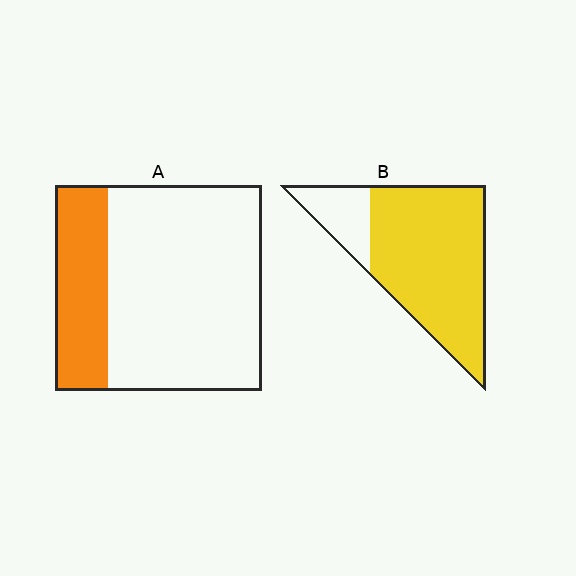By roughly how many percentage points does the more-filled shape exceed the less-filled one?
By roughly 55 percentage points (B over A).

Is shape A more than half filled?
No.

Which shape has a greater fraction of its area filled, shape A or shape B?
Shape B.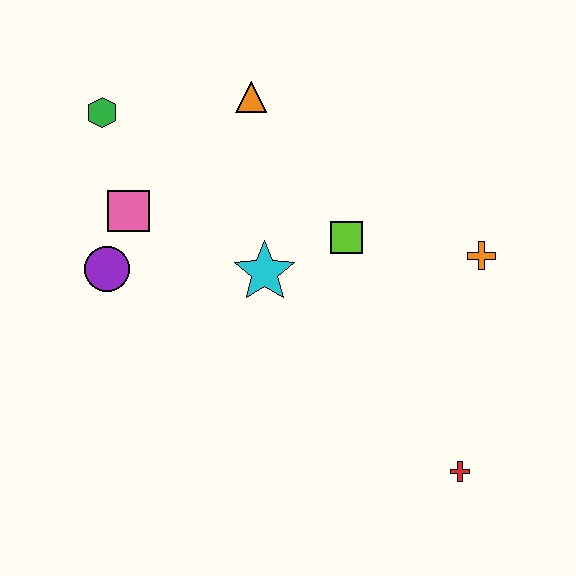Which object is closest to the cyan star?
The lime square is closest to the cyan star.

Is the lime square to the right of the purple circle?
Yes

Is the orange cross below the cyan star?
No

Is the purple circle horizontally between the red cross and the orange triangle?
No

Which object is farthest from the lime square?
The green hexagon is farthest from the lime square.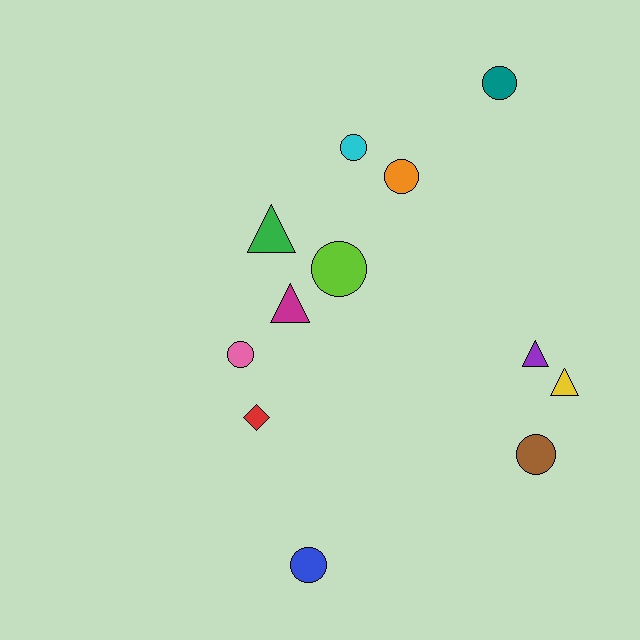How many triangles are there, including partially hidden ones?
There are 4 triangles.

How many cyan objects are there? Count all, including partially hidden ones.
There is 1 cyan object.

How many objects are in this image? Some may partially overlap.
There are 12 objects.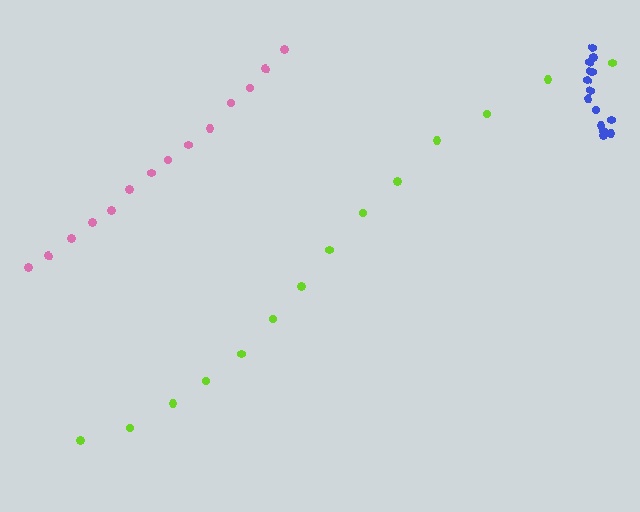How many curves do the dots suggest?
There are 3 distinct paths.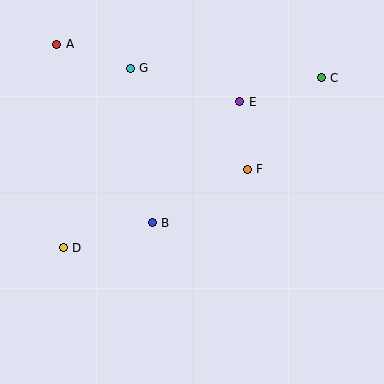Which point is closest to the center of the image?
Point B at (152, 223) is closest to the center.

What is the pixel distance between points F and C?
The distance between F and C is 118 pixels.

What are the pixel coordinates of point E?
Point E is at (240, 102).